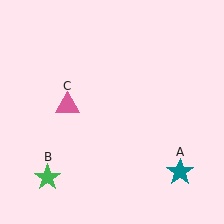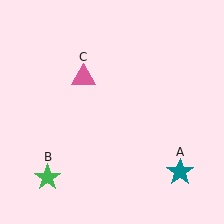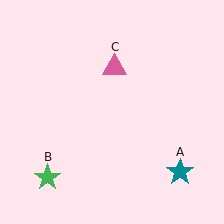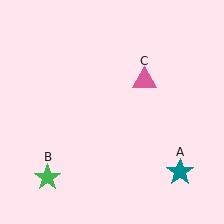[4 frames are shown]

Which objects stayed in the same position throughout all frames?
Teal star (object A) and green star (object B) remained stationary.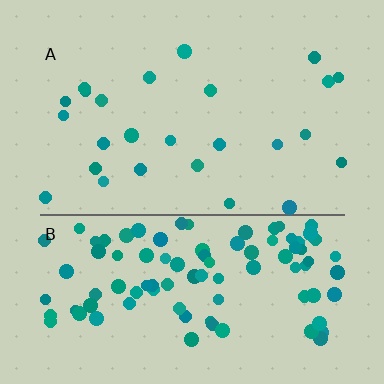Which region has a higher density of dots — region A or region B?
B (the bottom).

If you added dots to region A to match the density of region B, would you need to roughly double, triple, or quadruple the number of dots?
Approximately quadruple.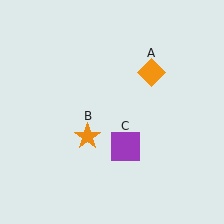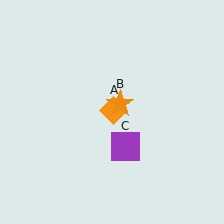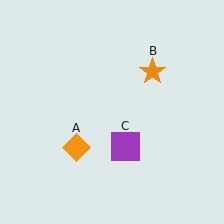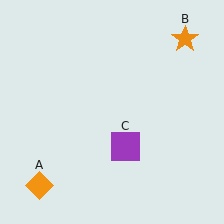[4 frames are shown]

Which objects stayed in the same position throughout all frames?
Purple square (object C) remained stationary.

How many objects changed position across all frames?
2 objects changed position: orange diamond (object A), orange star (object B).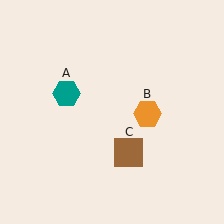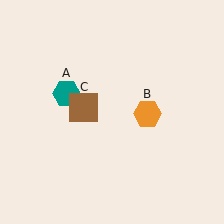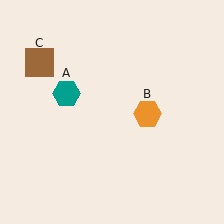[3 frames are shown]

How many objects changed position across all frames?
1 object changed position: brown square (object C).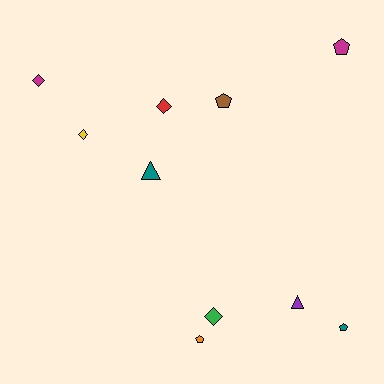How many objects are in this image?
There are 10 objects.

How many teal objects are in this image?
There are 2 teal objects.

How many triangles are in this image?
There are 2 triangles.